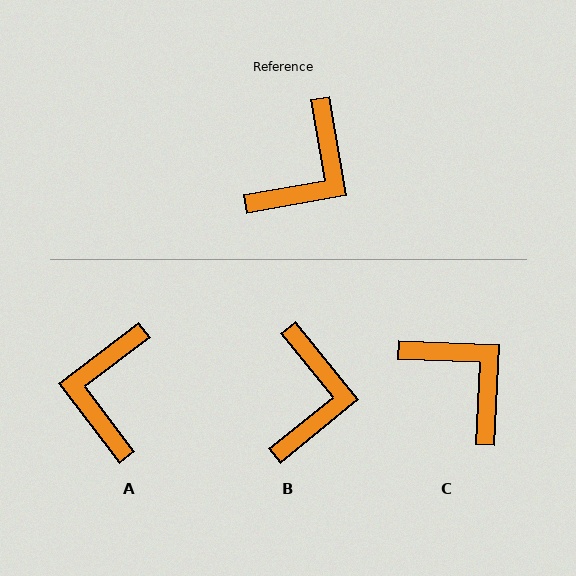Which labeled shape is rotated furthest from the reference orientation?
A, about 153 degrees away.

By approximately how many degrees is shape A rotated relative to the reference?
Approximately 153 degrees clockwise.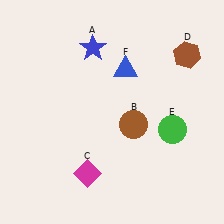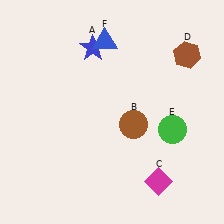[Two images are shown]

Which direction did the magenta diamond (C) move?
The magenta diamond (C) moved right.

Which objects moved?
The objects that moved are: the magenta diamond (C), the blue triangle (F).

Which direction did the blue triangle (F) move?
The blue triangle (F) moved up.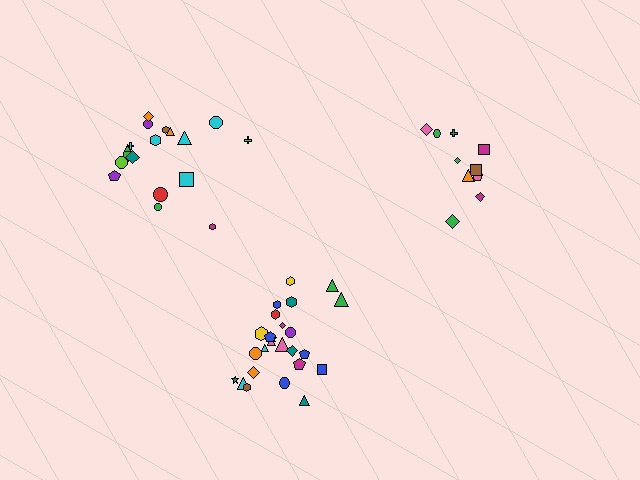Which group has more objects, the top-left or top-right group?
The top-left group.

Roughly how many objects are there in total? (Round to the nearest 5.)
Roughly 55 objects in total.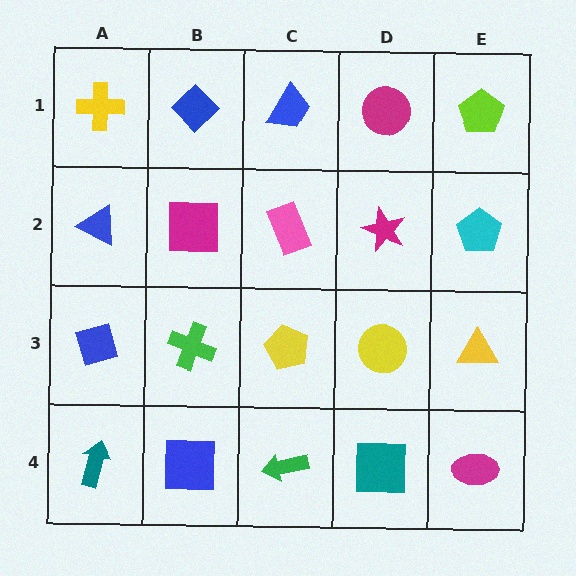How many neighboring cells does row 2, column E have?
3.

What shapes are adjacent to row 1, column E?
A cyan pentagon (row 2, column E), a magenta circle (row 1, column D).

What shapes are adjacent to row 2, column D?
A magenta circle (row 1, column D), a yellow circle (row 3, column D), a pink rectangle (row 2, column C), a cyan pentagon (row 2, column E).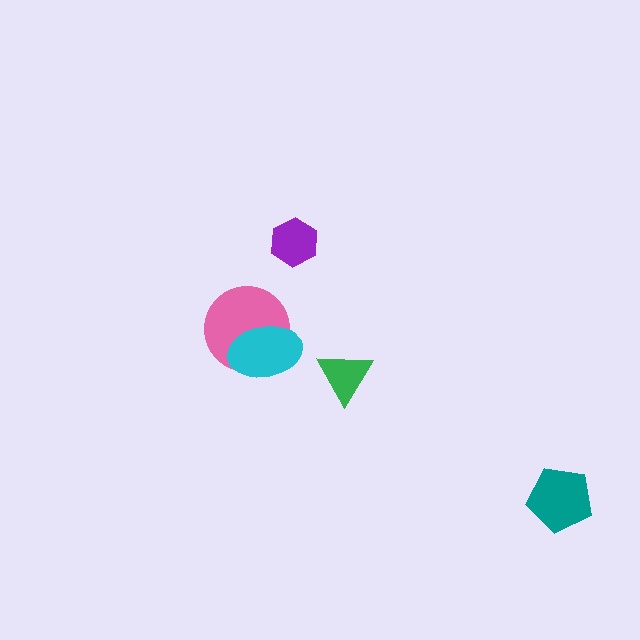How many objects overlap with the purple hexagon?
0 objects overlap with the purple hexagon.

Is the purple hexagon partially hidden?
No, no other shape covers it.